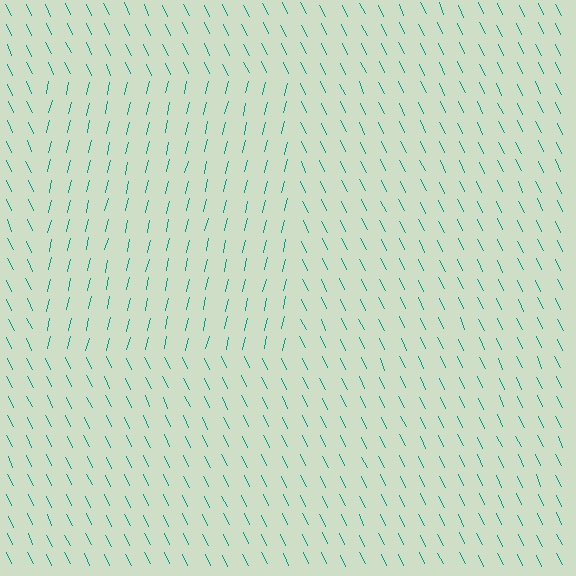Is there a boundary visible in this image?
Yes, there is a texture boundary formed by a change in line orientation.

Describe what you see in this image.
The image is filled with small teal line segments. A rectangle region in the image has lines oriented differently from the surrounding lines, creating a visible texture boundary.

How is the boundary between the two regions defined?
The boundary is defined purely by a change in line orientation (approximately 39 degrees difference). All lines are the same color and thickness.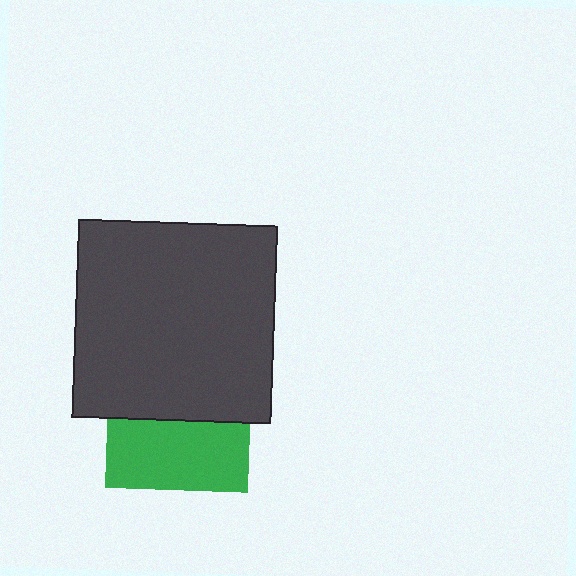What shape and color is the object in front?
The object in front is a dark gray square.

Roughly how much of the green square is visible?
About half of it is visible (roughly 48%).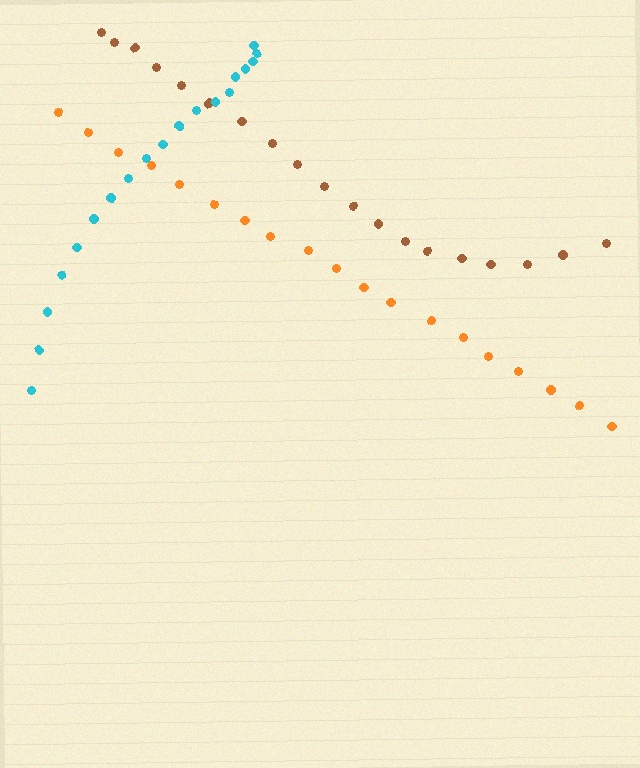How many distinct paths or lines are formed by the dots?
There are 3 distinct paths.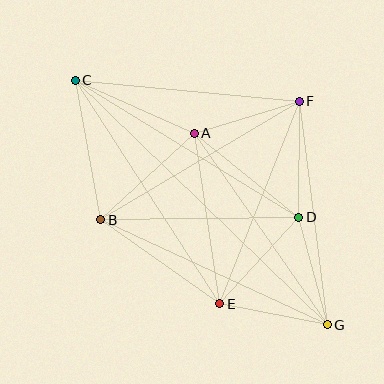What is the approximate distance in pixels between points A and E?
The distance between A and E is approximately 172 pixels.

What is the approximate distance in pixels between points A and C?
The distance between A and C is approximately 131 pixels.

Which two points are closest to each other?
Points E and G are closest to each other.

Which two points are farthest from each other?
Points C and G are farthest from each other.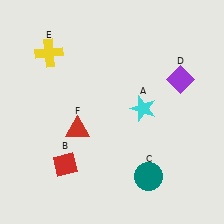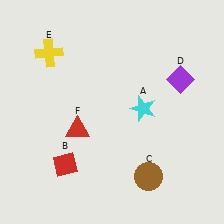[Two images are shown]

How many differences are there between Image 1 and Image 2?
There is 1 difference between the two images.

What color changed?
The circle (C) changed from teal in Image 1 to brown in Image 2.